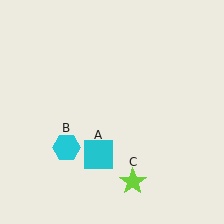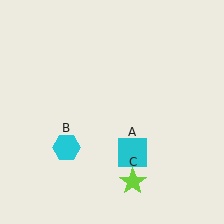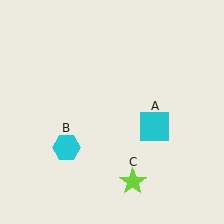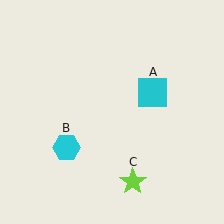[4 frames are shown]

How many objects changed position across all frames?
1 object changed position: cyan square (object A).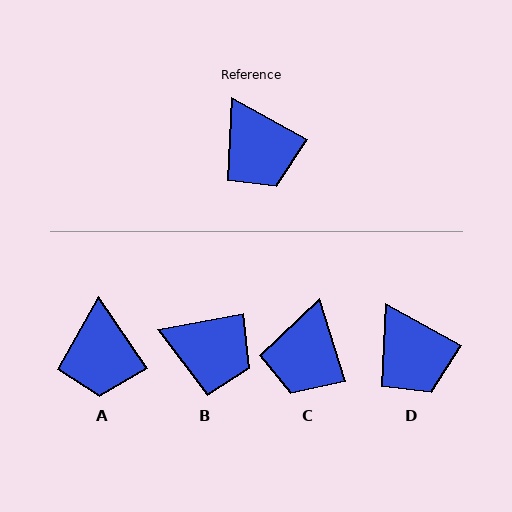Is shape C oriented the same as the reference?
No, it is off by about 43 degrees.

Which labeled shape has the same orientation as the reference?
D.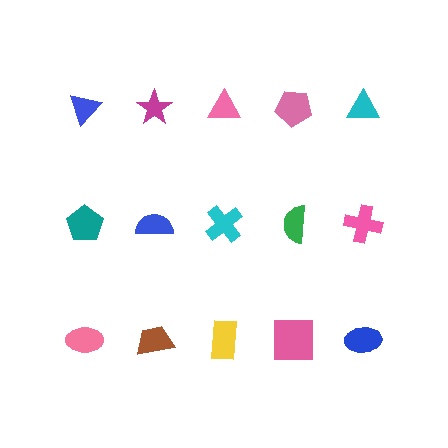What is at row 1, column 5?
A cyan triangle.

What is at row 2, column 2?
A blue semicircle.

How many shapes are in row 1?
5 shapes.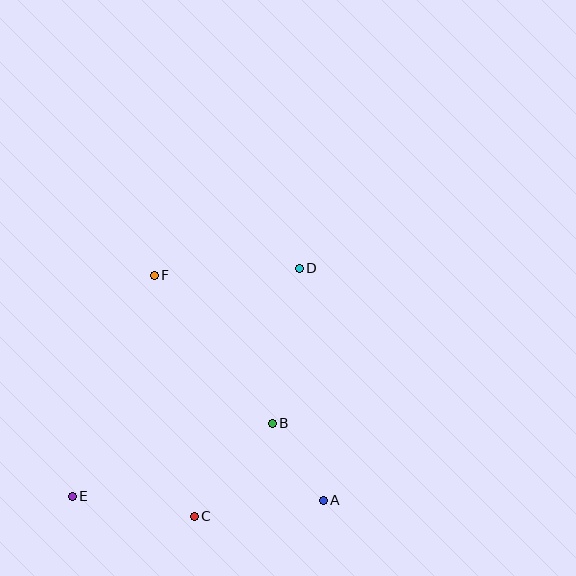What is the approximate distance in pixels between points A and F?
The distance between A and F is approximately 282 pixels.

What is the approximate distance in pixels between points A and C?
The distance between A and C is approximately 130 pixels.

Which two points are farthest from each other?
Points D and E are farthest from each other.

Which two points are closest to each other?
Points A and B are closest to each other.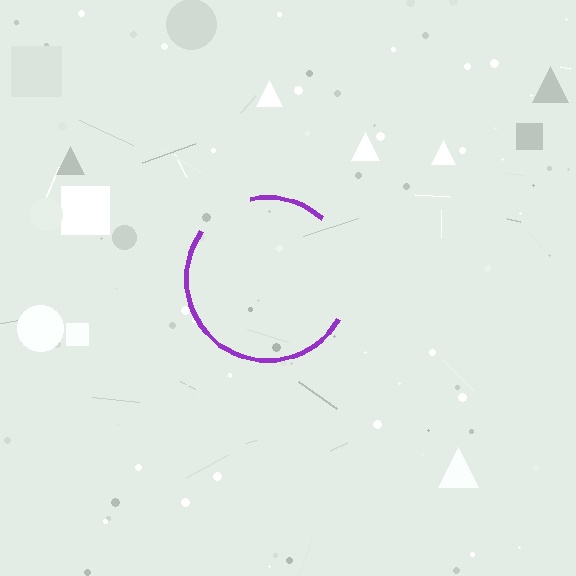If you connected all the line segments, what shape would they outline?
They would outline a circle.